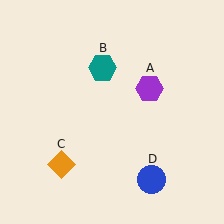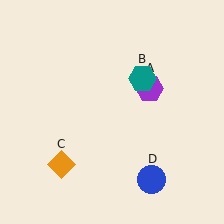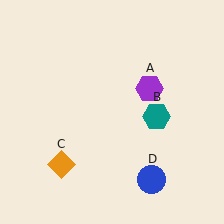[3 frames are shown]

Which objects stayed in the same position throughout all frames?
Purple hexagon (object A) and orange diamond (object C) and blue circle (object D) remained stationary.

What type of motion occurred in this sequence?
The teal hexagon (object B) rotated clockwise around the center of the scene.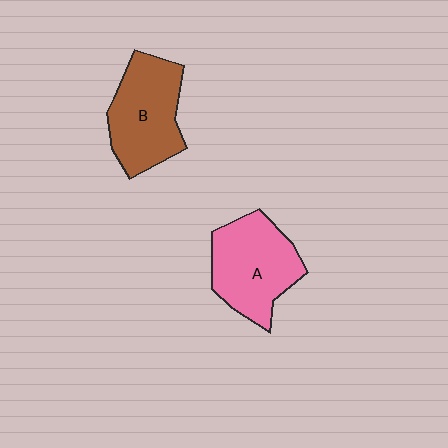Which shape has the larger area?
Shape A (pink).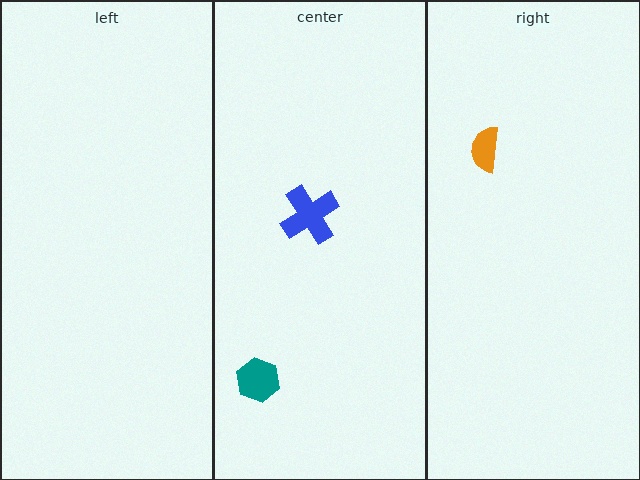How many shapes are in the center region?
2.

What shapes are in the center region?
The blue cross, the teal hexagon.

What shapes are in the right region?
The orange semicircle.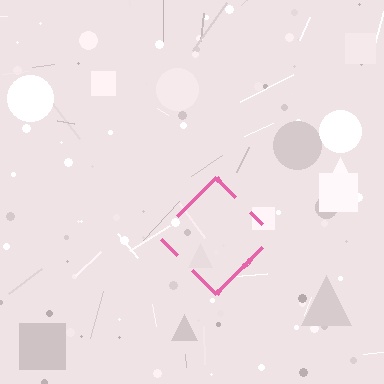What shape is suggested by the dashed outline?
The dashed outline suggests a diamond.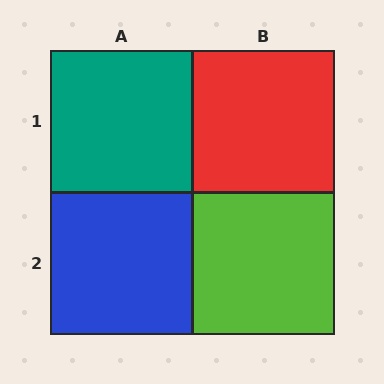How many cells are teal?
1 cell is teal.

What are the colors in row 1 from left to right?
Teal, red.